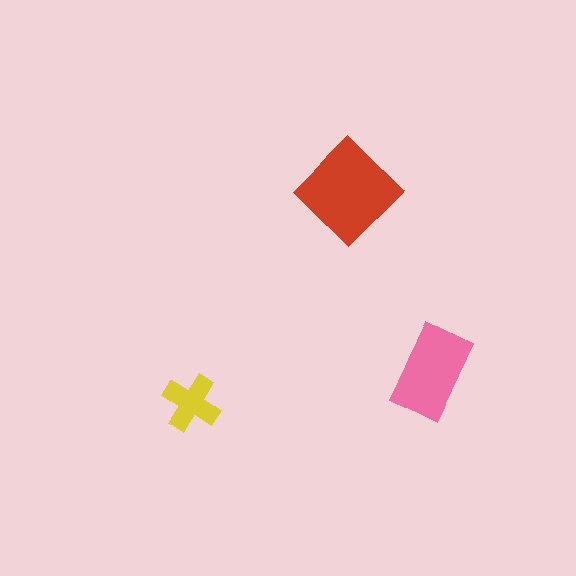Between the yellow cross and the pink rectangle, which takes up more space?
The pink rectangle.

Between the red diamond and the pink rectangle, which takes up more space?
The red diamond.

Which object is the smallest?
The yellow cross.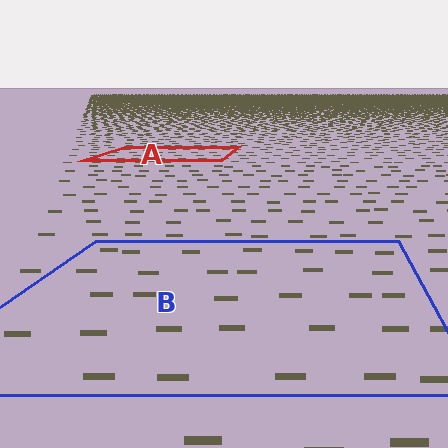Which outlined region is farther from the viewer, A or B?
Region A is farther from the viewer — the texture elements inside it appear smaller and more densely packed.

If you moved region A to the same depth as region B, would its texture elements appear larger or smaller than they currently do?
They would appear larger. At a closer depth, the same texture elements are projected at a bigger on-screen size.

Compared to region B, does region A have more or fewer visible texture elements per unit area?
Region A has more texture elements per unit area — they are packed more densely because it is farther away.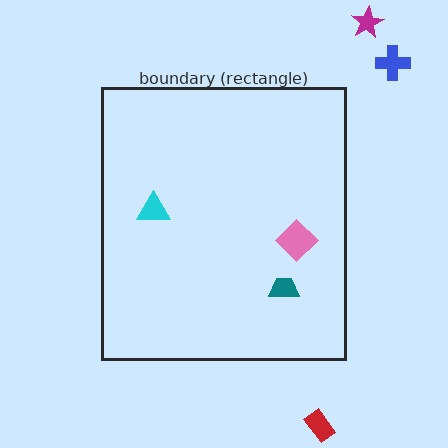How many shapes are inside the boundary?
3 inside, 3 outside.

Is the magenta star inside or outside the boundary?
Outside.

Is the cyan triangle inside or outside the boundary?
Inside.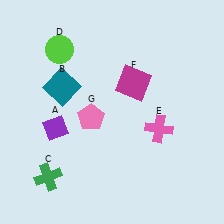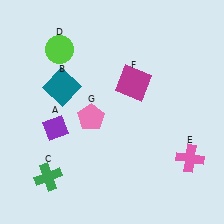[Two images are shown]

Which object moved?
The pink cross (E) moved right.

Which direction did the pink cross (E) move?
The pink cross (E) moved right.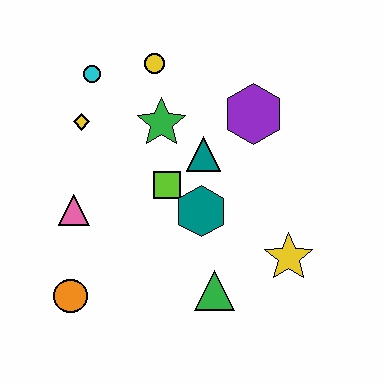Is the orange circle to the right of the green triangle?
No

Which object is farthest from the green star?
The orange circle is farthest from the green star.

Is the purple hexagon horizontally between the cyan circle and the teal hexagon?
No